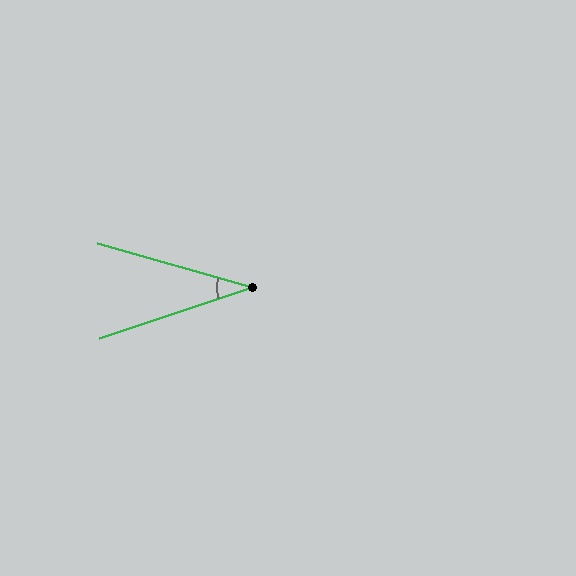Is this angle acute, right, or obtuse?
It is acute.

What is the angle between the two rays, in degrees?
Approximately 34 degrees.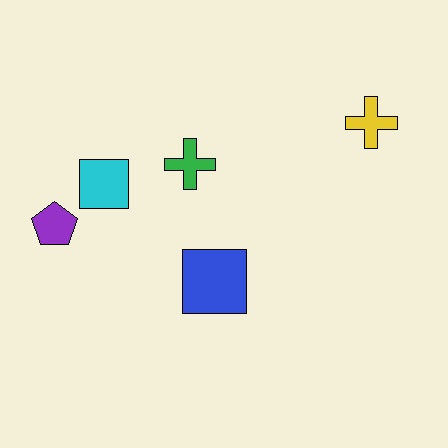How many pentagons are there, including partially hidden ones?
There is 1 pentagon.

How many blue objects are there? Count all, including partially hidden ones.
There is 1 blue object.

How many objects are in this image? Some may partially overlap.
There are 5 objects.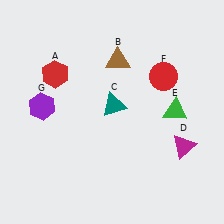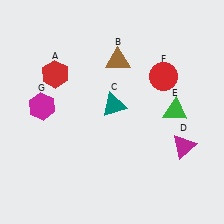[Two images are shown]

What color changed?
The hexagon (G) changed from purple in Image 1 to magenta in Image 2.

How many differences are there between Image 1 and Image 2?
There is 1 difference between the two images.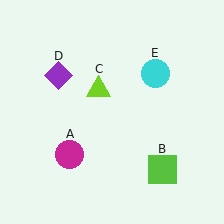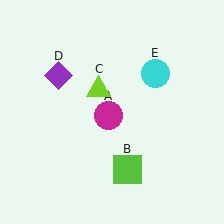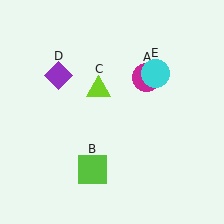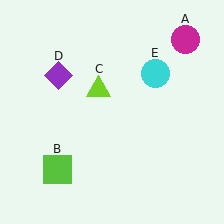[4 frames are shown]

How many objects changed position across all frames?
2 objects changed position: magenta circle (object A), lime square (object B).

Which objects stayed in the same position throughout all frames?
Lime triangle (object C) and purple diamond (object D) and cyan circle (object E) remained stationary.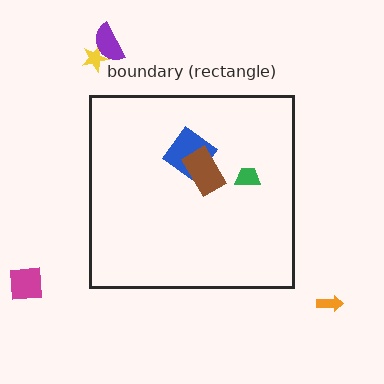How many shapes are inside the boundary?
3 inside, 4 outside.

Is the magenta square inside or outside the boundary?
Outside.